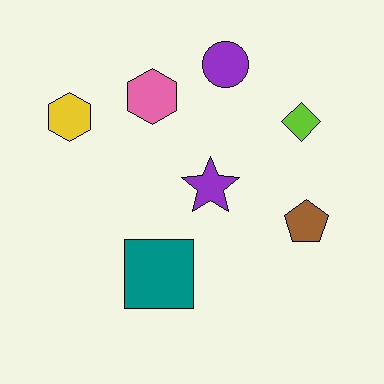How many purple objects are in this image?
There are 2 purple objects.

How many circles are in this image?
There is 1 circle.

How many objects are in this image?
There are 7 objects.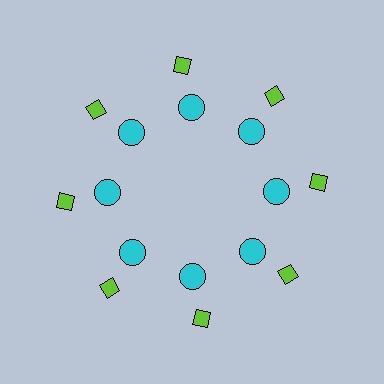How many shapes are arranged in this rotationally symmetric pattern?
There are 16 shapes, arranged in 8 groups of 2.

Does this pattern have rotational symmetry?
Yes, this pattern has 8-fold rotational symmetry. It looks the same after rotating 45 degrees around the center.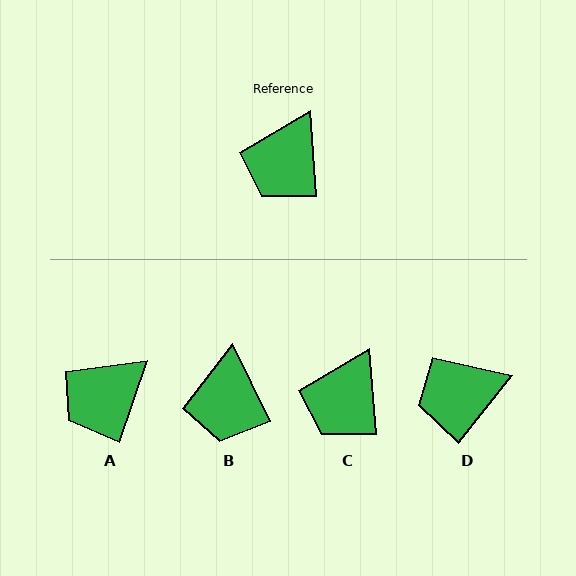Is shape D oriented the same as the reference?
No, it is off by about 43 degrees.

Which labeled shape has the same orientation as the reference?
C.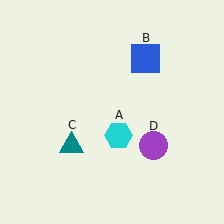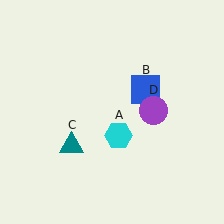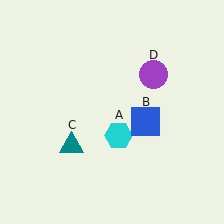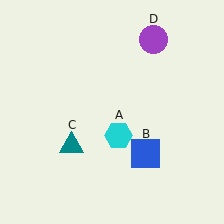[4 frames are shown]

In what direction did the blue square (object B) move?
The blue square (object B) moved down.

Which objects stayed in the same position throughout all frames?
Cyan hexagon (object A) and teal triangle (object C) remained stationary.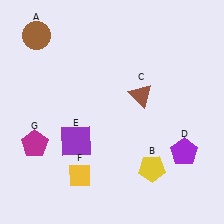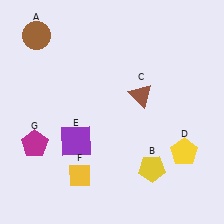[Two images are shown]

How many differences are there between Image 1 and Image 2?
There is 1 difference between the two images.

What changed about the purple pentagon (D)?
In Image 1, D is purple. In Image 2, it changed to yellow.